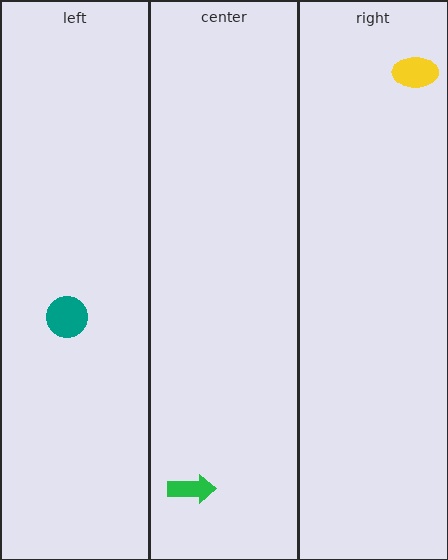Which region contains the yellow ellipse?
The right region.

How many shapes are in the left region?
1.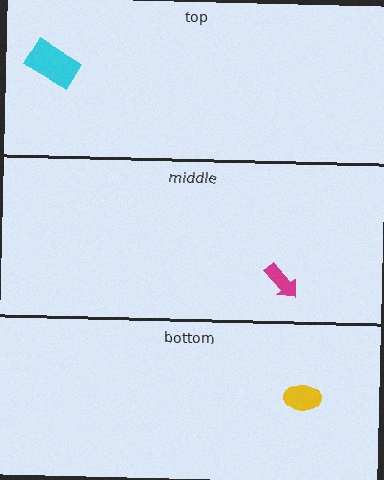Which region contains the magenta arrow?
The middle region.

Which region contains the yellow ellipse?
The bottom region.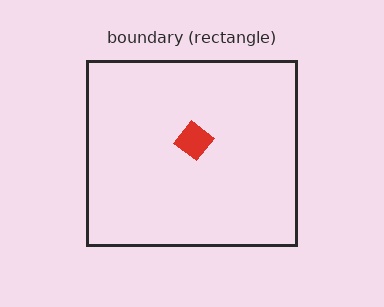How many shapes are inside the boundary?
1 inside, 0 outside.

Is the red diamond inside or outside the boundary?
Inside.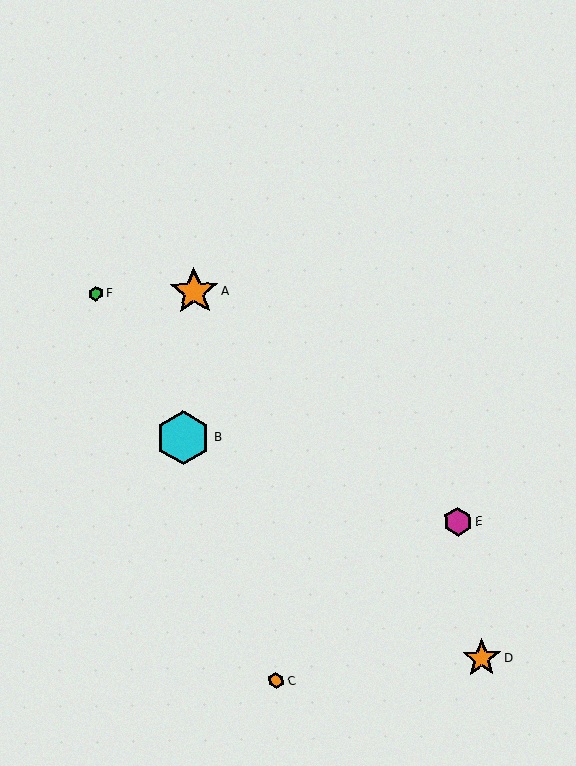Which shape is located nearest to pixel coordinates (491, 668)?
The orange star (labeled D) at (482, 658) is nearest to that location.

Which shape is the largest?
The cyan hexagon (labeled B) is the largest.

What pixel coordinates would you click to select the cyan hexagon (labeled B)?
Click at (183, 438) to select the cyan hexagon B.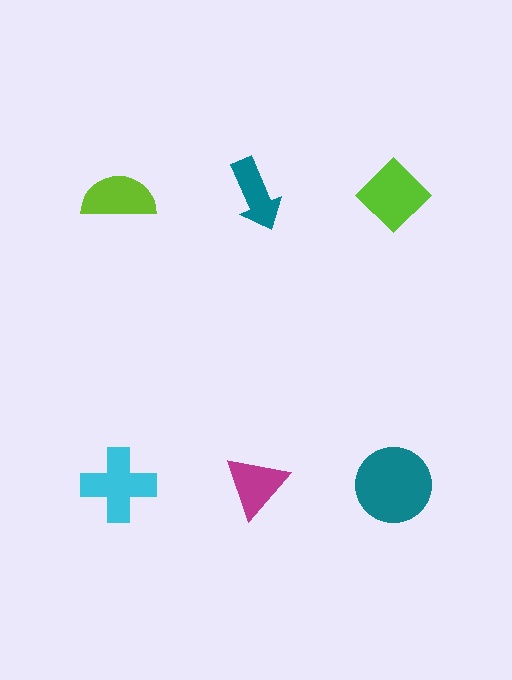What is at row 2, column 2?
A magenta triangle.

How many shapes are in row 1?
3 shapes.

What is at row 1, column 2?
A teal arrow.